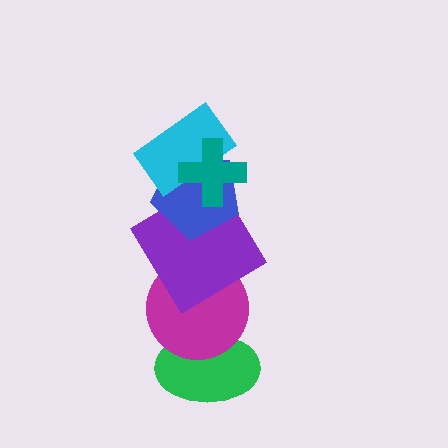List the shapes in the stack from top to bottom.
From top to bottom: the teal cross, the cyan rectangle, the blue pentagon, the purple diamond, the magenta circle, the green ellipse.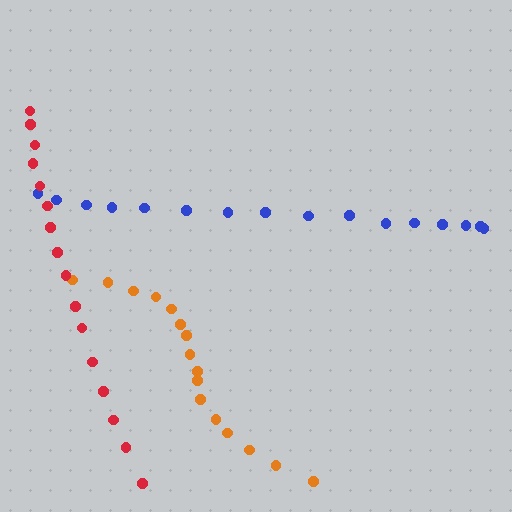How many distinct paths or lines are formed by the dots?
There are 3 distinct paths.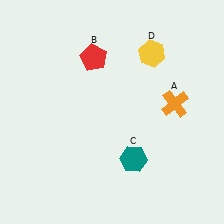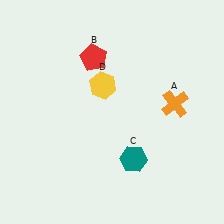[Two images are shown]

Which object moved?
The yellow hexagon (D) moved left.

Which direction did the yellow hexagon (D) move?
The yellow hexagon (D) moved left.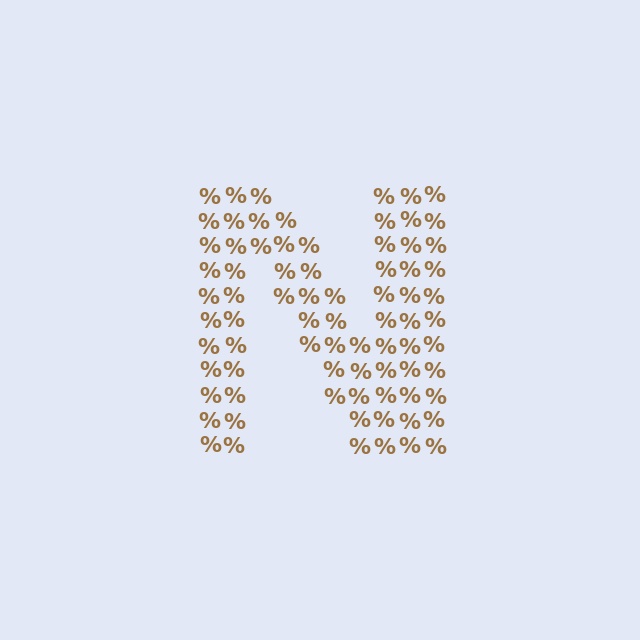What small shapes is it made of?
It is made of small percent signs.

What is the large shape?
The large shape is the letter N.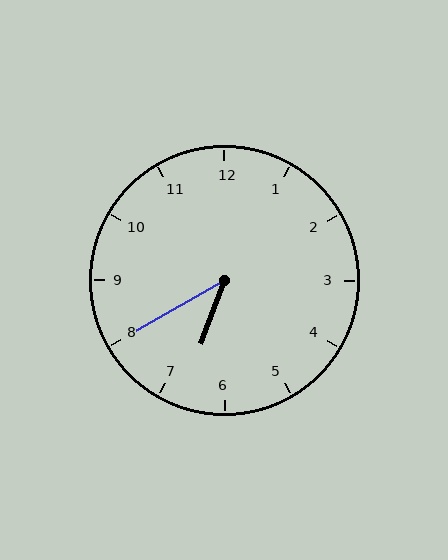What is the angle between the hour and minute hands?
Approximately 40 degrees.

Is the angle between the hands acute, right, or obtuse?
It is acute.